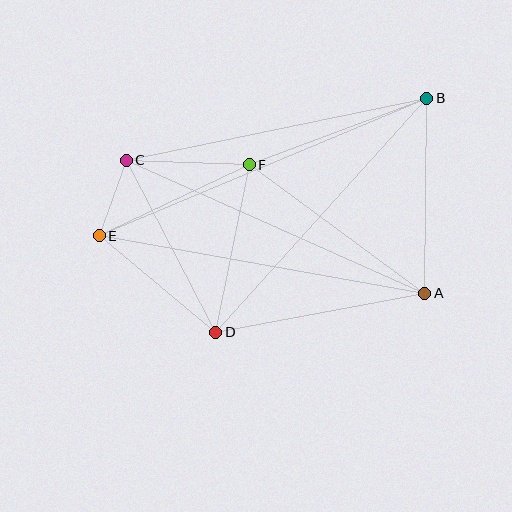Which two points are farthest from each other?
Points B and E are farthest from each other.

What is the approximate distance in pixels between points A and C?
The distance between A and C is approximately 327 pixels.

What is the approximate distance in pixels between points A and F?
The distance between A and F is approximately 217 pixels.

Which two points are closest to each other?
Points C and E are closest to each other.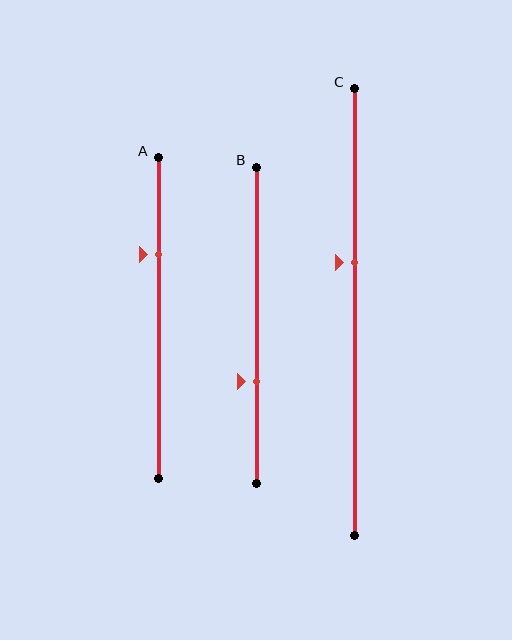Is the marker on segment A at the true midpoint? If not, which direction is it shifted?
No, the marker on segment A is shifted upward by about 20% of the segment length.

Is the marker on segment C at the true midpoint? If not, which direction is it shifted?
No, the marker on segment C is shifted upward by about 11% of the segment length.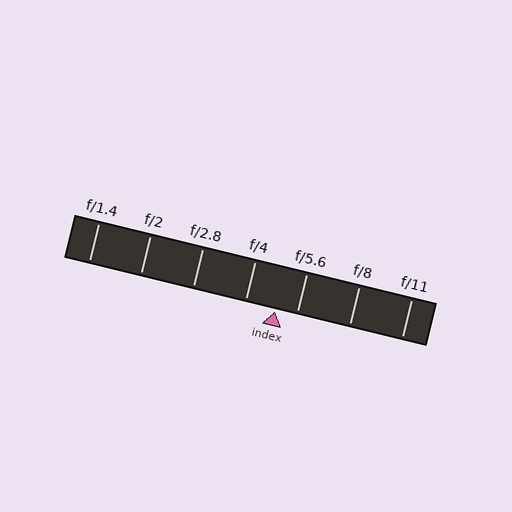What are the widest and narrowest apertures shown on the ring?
The widest aperture shown is f/1.4 and the narrowest is f/11.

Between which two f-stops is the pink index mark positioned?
The index mark is between f/4 and f/5.6.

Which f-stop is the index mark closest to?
The index mark is closest to f/5.6.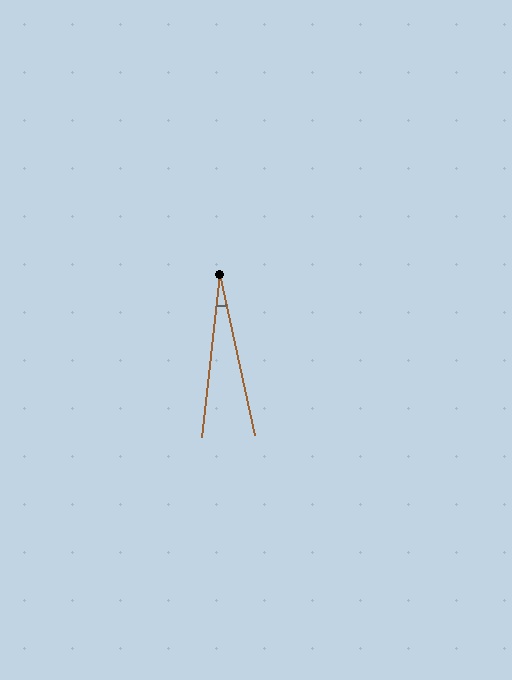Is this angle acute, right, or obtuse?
It is acute.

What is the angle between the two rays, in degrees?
Approximately 19 degrees.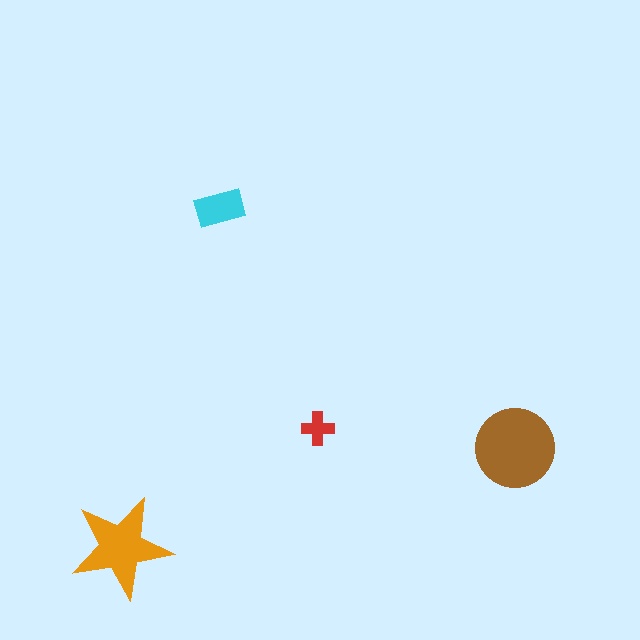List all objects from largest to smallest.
The brown circle, the orange star, the cyan rectangle, the red cross.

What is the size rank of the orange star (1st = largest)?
2nd.